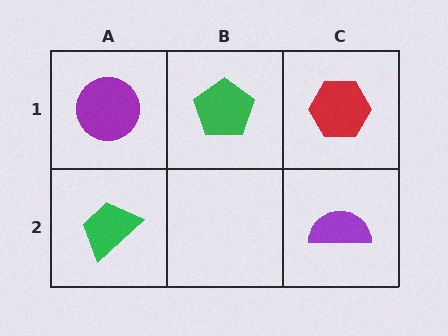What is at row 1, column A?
A purple circle.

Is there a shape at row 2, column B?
No, that cell is empty.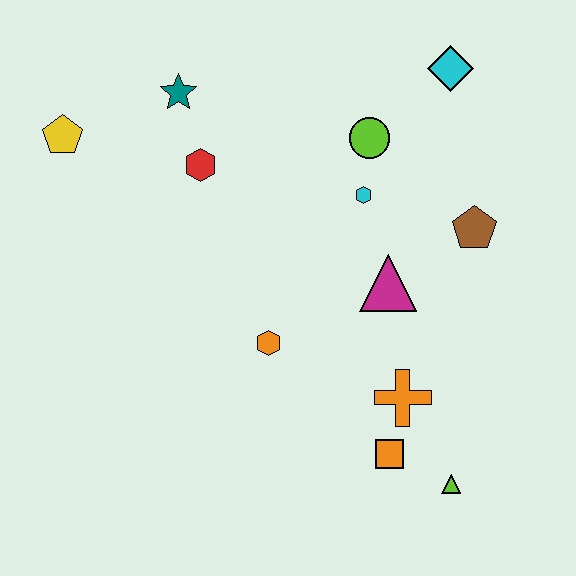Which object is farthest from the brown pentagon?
The yellow pentagon is farthest from the brown pentagon.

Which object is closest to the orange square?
The orange cross is closest to the orange square.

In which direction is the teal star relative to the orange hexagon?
The teal star is above the orange hexagon.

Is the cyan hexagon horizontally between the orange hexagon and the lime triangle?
Yes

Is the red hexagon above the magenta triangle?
Yes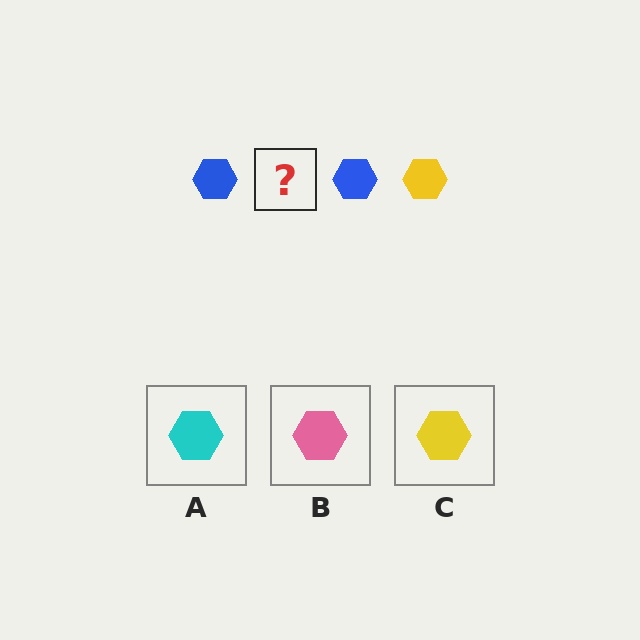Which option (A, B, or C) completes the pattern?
C.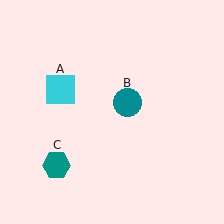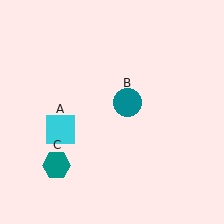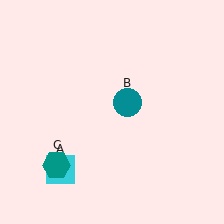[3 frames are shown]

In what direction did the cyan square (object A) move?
The cyan square (object A) moved down.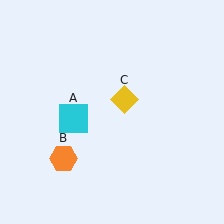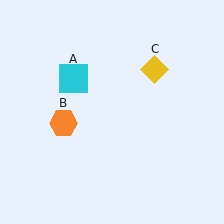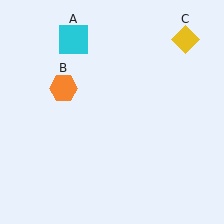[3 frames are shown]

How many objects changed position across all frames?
3 objects changed position: cyan square (object A), orange hexagon (object B), yellow diamond (object C).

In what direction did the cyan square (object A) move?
The cyan square (object A) moved up.